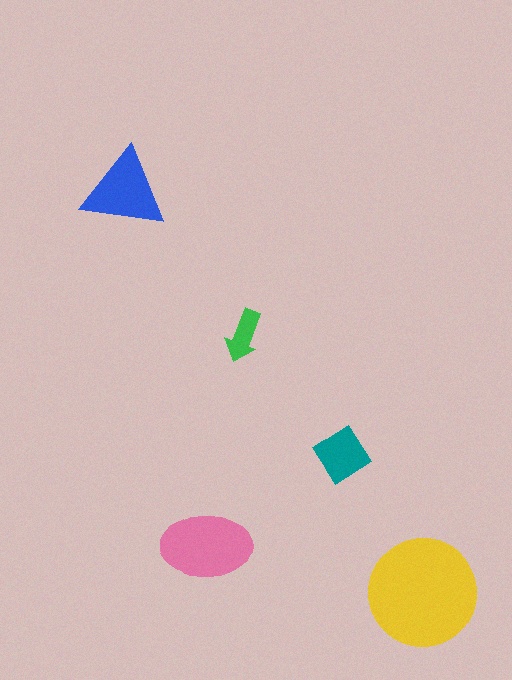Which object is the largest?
The yellow circle.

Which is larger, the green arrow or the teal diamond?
The teal diamond.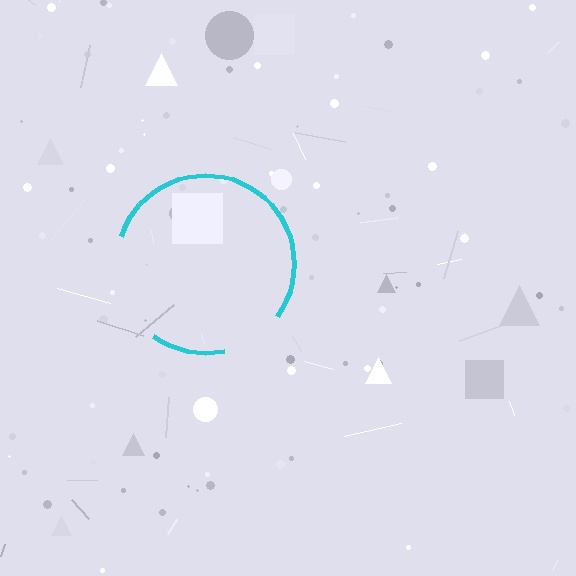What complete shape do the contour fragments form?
The contour fragments form a circle.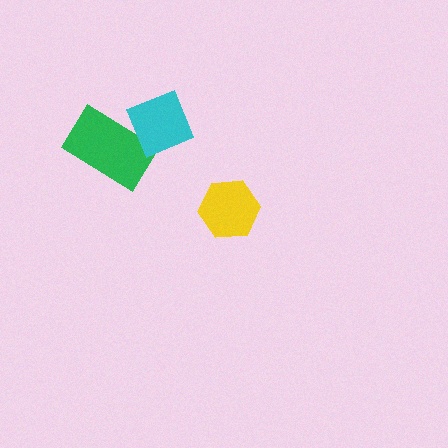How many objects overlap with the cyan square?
1 object overlaps with the cyan square.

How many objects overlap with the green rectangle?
1 object overlaps with the green rectangle.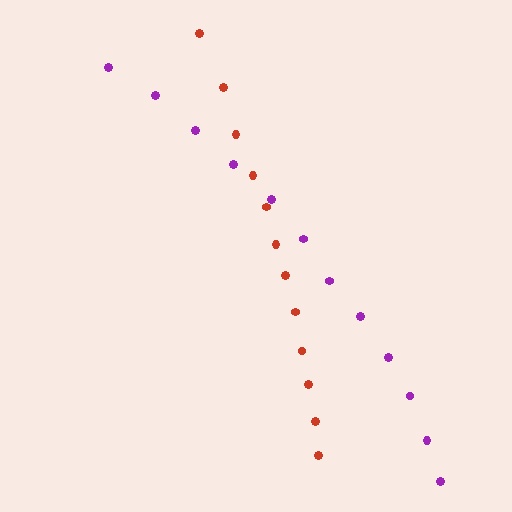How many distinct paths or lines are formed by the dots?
There are 2 distinct paths.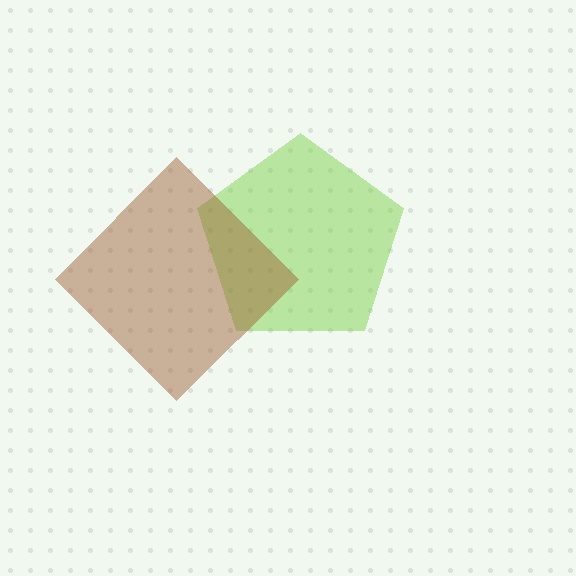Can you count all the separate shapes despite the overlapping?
Yes, there are 2 separate shapes.